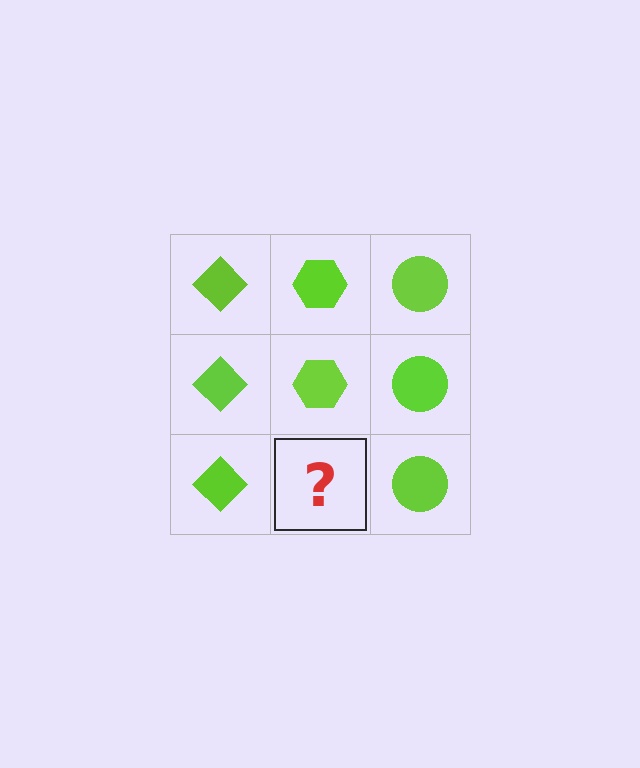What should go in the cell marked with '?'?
The missing cell should contain a lime hexagon.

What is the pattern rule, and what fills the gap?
The rule is that each column has a consistent shape. The gap should be filled with a lime hexagon.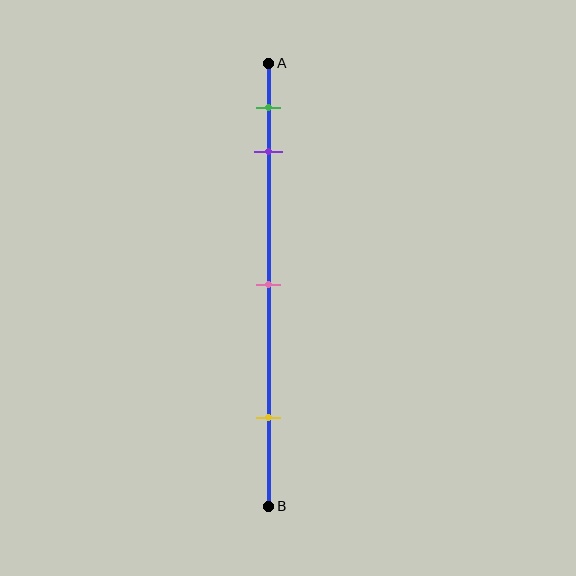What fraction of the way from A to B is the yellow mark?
The yellow mark is approximately 80% (0.8) of the way from A to B.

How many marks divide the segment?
There are 4 marks dividing the segment.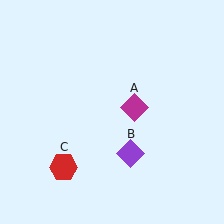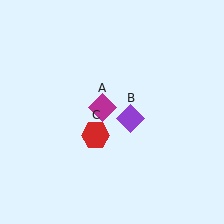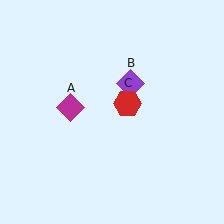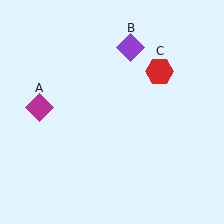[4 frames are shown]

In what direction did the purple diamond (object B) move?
The purple diamond (object B) moved up.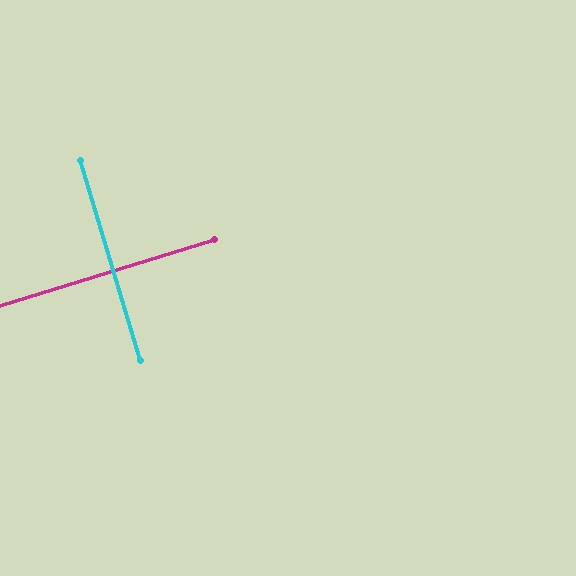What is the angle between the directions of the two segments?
Approximately 90 degrees.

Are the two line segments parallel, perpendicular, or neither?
Perpendicular — they meet at approximately 90°.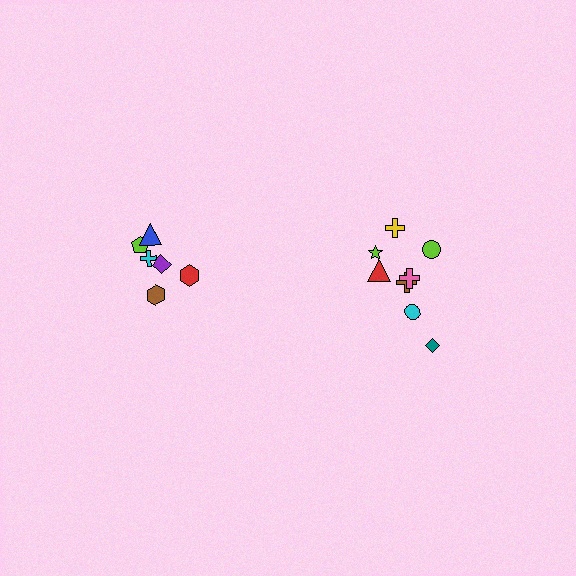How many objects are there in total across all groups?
There are 14 objects.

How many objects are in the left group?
There are 6 objects.